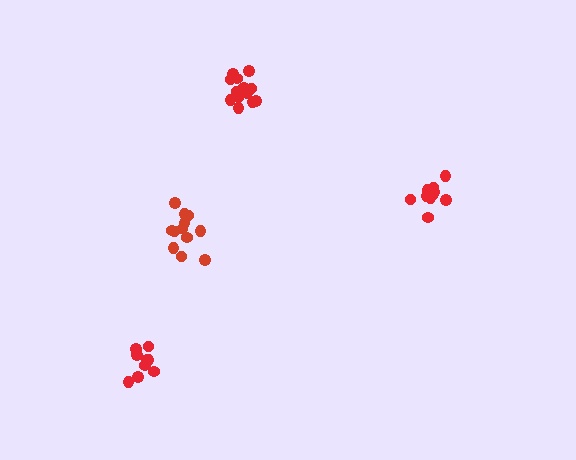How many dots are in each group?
Group 1: 12 dots, Group 2: 13 dots, Group 3: 9 dots, Group 4: 12 dots (46 total).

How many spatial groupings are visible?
There are 4 spatial groupings.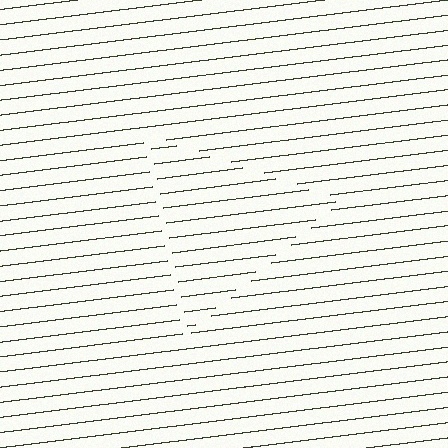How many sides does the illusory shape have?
3 sides — the line-ends trace a triangle.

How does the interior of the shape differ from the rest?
The interior of the shape contains the same grating, shifted by half a period — the contour is defined by the phase discontinuity where line-ends from the inner and outer gratings abut.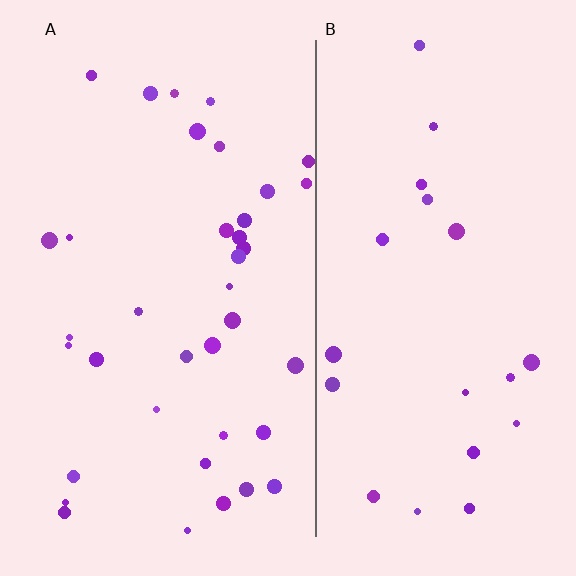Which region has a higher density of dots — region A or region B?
A (the left).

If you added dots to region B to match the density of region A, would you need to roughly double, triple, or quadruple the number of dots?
Approximately double.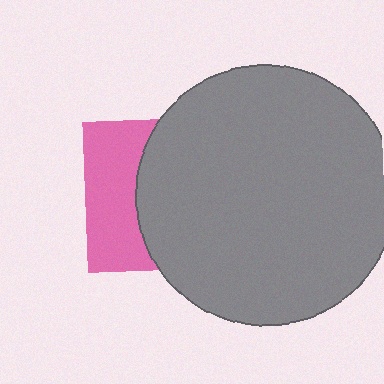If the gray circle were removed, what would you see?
You would see the complete pink square.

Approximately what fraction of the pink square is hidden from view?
Roughly 62% of the pink square is hidden behind the gray circle.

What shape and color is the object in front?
The object in front is a gray circle.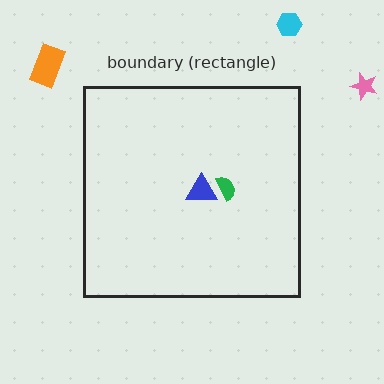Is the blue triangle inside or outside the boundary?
Inside.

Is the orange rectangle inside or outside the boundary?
Outside.